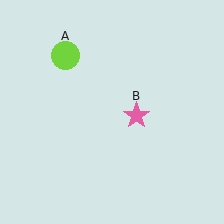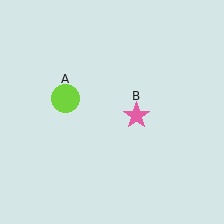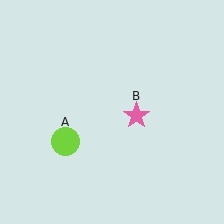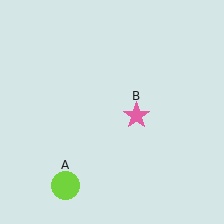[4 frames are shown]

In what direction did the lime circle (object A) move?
The lime circle (object A) moved down.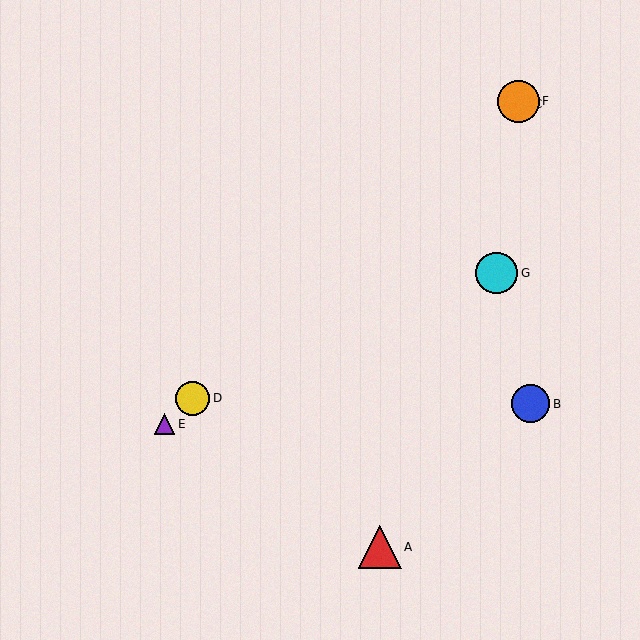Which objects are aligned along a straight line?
Objects C, D, E, F are aligned along a straight line.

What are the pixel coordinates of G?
Object G is at (497, 273).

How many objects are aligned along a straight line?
4 objects (C, D, E, F) are aligned along a straight line.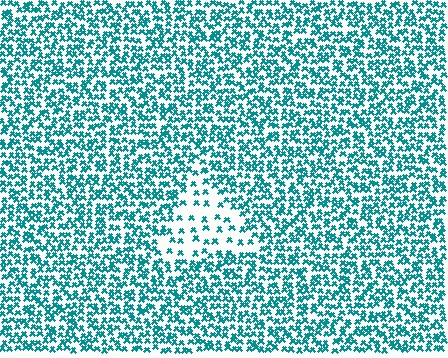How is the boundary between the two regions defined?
The boundary is defined by a change in element density (approximately 2.7x ratio). All elements are the same color, size, and shape.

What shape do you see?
I see a triangle.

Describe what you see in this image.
The image contains small teal elements arranged at two different densities. A triangle-shaped region is visible where the elements are less densely packed than the surrounding area.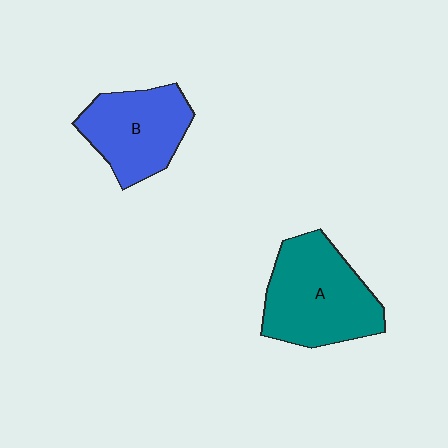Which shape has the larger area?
Shape A (teal).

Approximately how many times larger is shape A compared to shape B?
Approximately 1.3 times.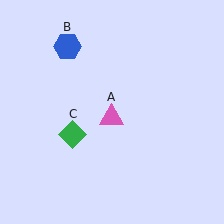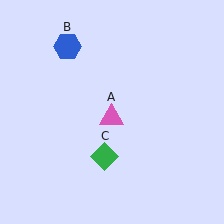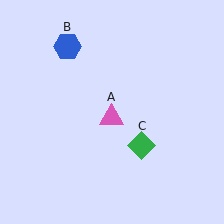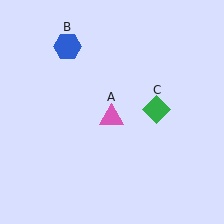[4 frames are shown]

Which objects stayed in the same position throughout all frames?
Pink triangle (object A) and blue hexagon (object B) remained stationary.